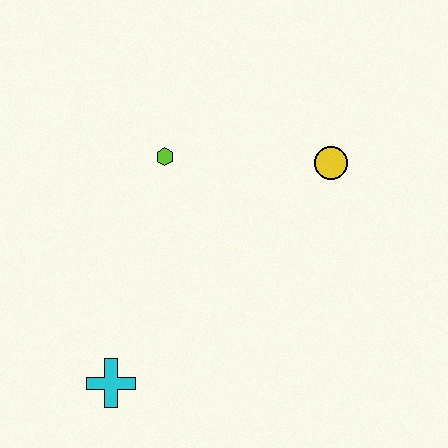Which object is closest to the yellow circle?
The lime hexagon is closest to the yellow circle.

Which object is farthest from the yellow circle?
The cyan cross is farthest from the yellow circle.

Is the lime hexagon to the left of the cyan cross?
No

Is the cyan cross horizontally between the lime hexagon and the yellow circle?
No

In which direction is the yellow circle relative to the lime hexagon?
The yellow circle is to the right of the lime hexagon.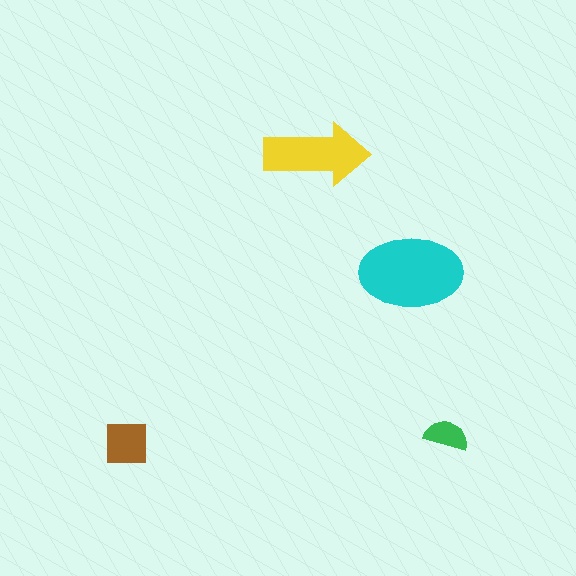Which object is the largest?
The cyan ellipse.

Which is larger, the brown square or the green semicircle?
The brown square.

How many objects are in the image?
There are 4 objects in the image.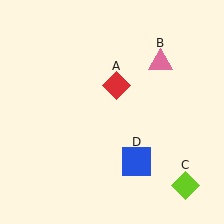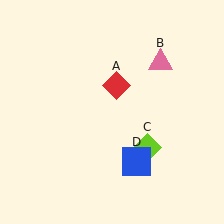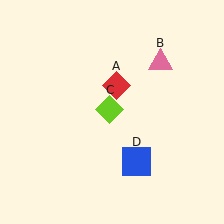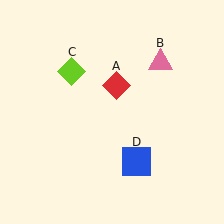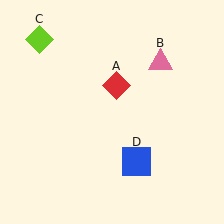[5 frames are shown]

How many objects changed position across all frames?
1 object changed position: lime diamond (object C).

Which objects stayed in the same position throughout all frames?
Red diamond (object A) and pink triangle (object B) and blue square (object D) remained stationary.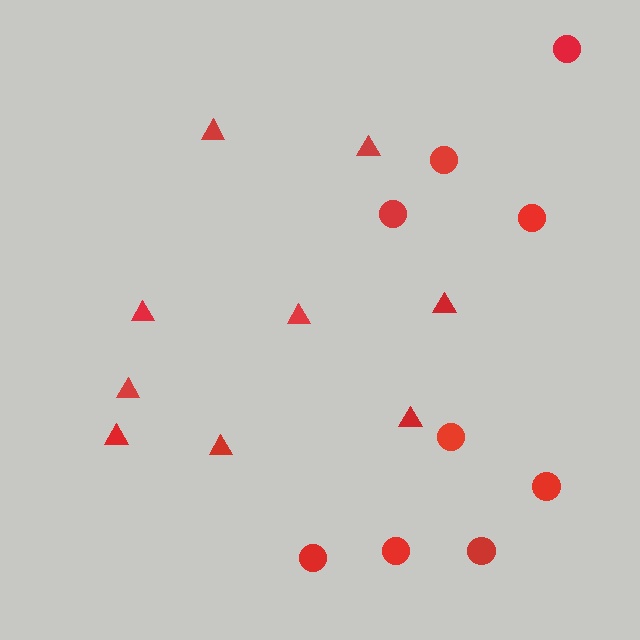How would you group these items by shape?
There are 2 groups: one group of triangles (9) and one group of circles (9).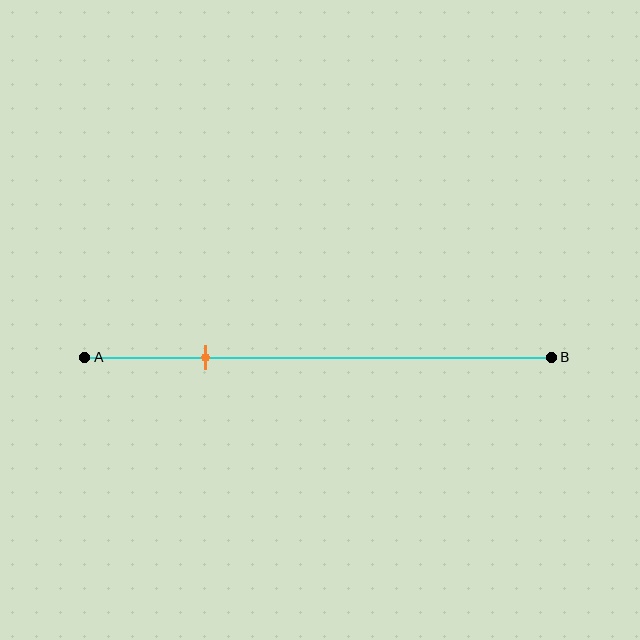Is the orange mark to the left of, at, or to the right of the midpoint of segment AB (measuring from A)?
The orange mark is to the left of the midpoint of segment AB.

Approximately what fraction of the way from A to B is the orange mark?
The orange mark is approximately 25% of the way from A to B.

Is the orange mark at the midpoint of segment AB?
No, the mark is at about 25% from A, not at the 50% midpoint.